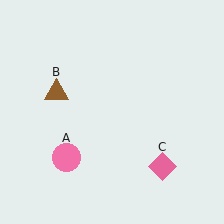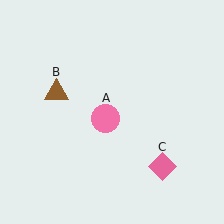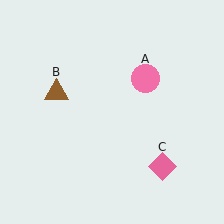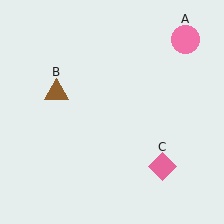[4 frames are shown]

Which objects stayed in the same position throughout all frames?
Brown triangle (object B) and pink diamond (object C) remained stationary.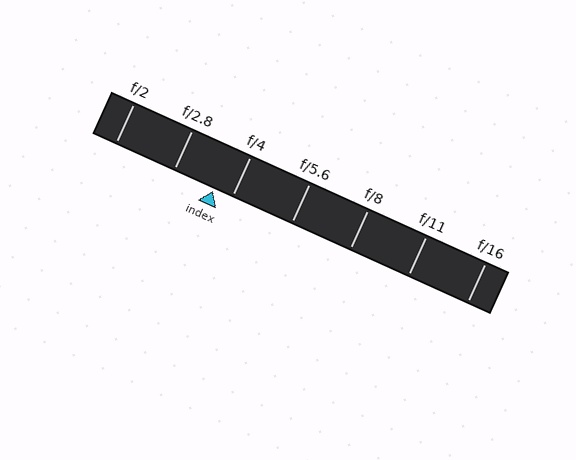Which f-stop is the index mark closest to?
The index mark is closest to f/4.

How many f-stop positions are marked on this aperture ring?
There are 7 f-stop positions marked.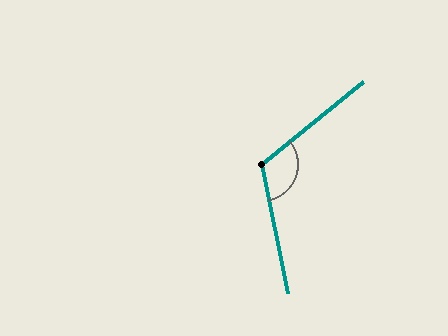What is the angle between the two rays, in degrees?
Approximately 118 degrees.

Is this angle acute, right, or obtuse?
It is obtuse.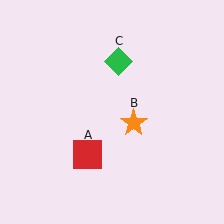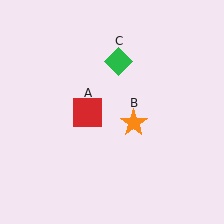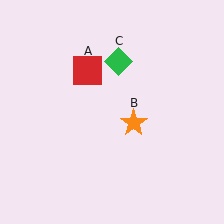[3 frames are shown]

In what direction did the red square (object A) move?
The red square (object A) moved up.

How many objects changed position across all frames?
1 object changed position: red square (object A).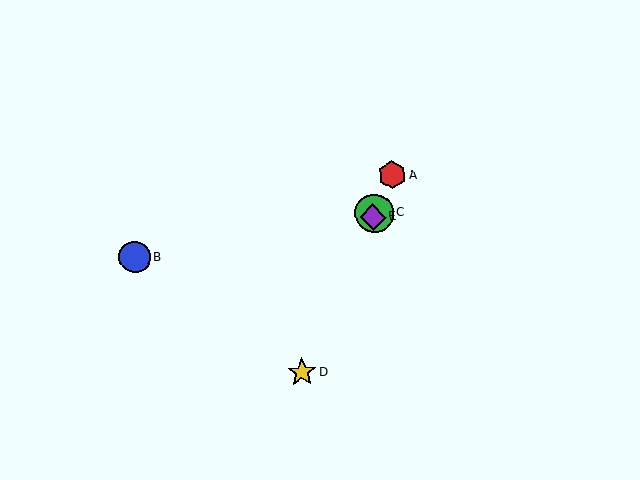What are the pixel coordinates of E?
Object E is at (373, 217).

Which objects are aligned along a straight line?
Objects A, C, D, E are aligned along a straight line.